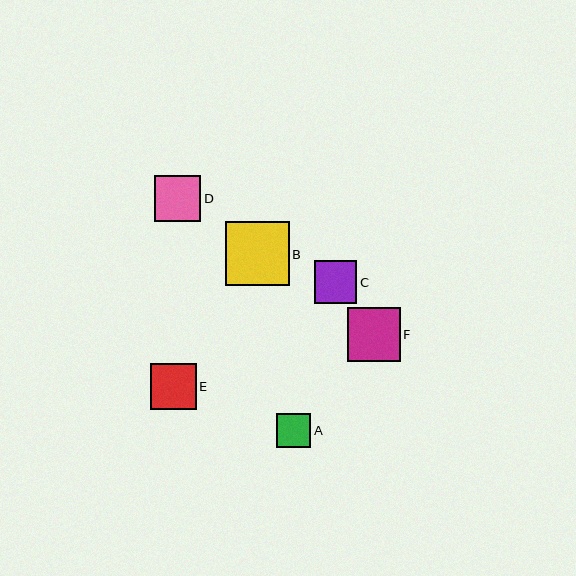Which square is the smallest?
Square A is the smallest with a size of approximately 34 pixels.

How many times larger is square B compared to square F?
Square B is approximately 1.2 times the size of square F.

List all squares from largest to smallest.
From largest to smallest: B, F, D, E, C, A.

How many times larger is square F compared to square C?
Square F is approximately 1.2 times the size of square C.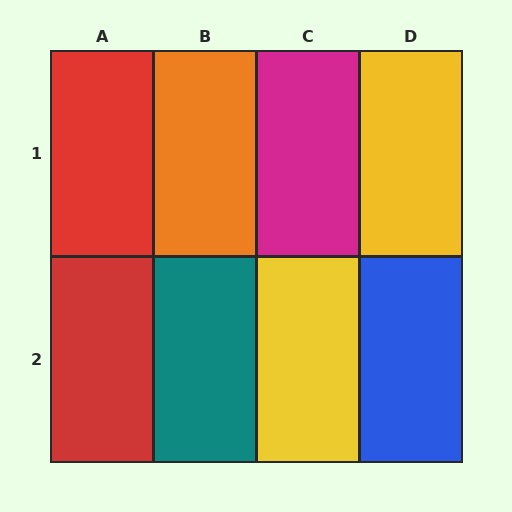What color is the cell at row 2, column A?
Red.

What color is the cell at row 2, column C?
Yellow.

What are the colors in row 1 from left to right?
Red, orange, magenta, yellow.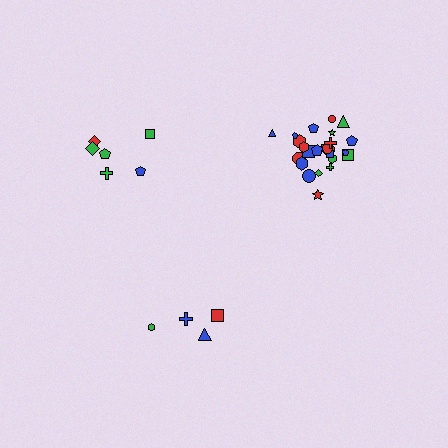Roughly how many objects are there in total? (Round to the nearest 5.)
Roughly 35 objects in total.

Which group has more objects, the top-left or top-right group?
The top-right group.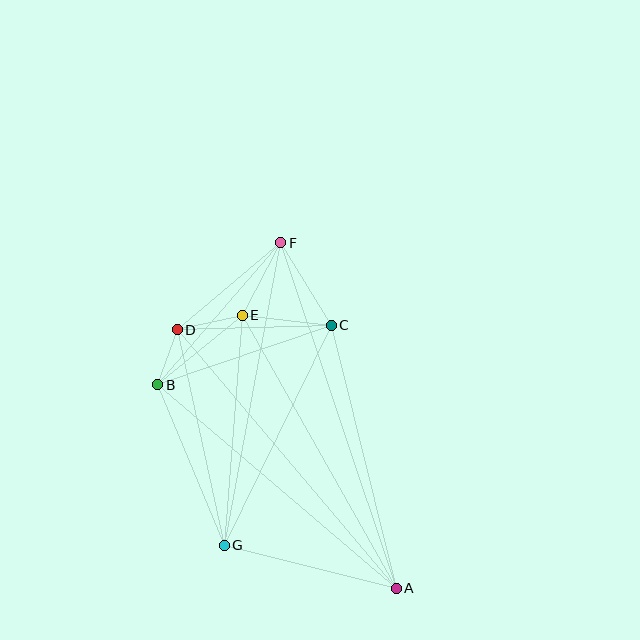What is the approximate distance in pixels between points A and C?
The distance between A and C is approximately 271 pixels.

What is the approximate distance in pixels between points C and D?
The distance between C and D is approximately 154 pixels.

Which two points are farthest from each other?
Points A and F are farthest from each other.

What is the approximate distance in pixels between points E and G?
The distance between E and G is approximately 231 pixels.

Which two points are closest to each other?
Points B and D are closest to each other.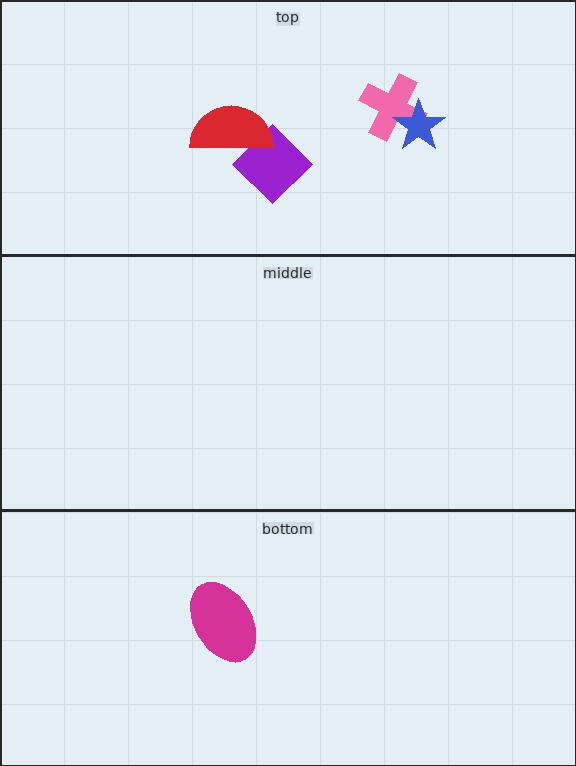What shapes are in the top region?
The purple diamond, the pink cross, the red semicircle, the blue star.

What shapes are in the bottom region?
The magenta ellipse.